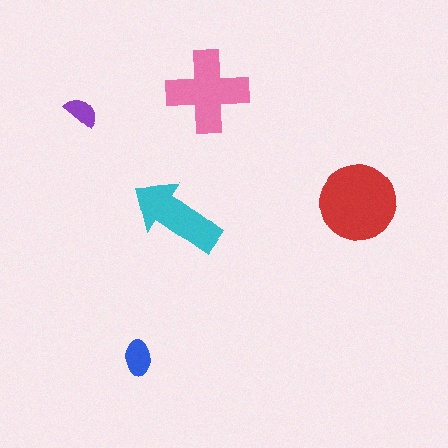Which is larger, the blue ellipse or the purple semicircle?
The blue ellipse.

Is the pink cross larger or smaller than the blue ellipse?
Larger.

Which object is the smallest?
The purple semicircle.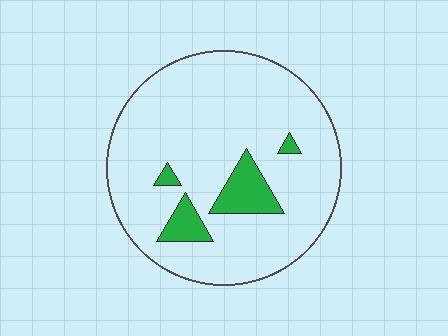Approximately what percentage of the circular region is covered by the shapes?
Approximately 10%.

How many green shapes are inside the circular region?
4.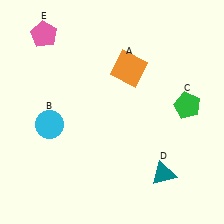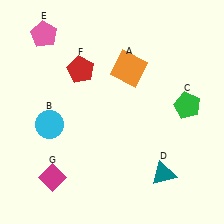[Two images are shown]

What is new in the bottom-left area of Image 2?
A magenta diamond (G) was added in the bottom-left area of Image 2.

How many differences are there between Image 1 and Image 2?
There are 2 differences between the two images.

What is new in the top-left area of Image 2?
A red pentagon (F) was added in the top-left area of Image 2.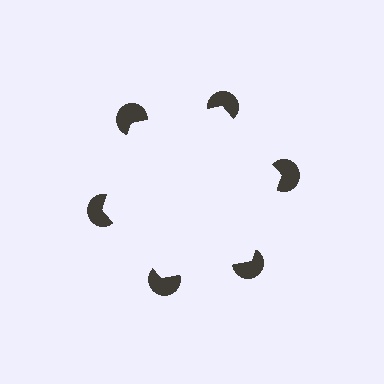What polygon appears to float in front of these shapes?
An illusory hexagon — its edges are inferred from the aligned wedge cuts in the pac-man discs, not physically drawn.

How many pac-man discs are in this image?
There are 6 — one at each vertex of the illusory hexagon.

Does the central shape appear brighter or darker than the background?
It typically appears slightly brighter than the background, even though no actual brightness change is drawn.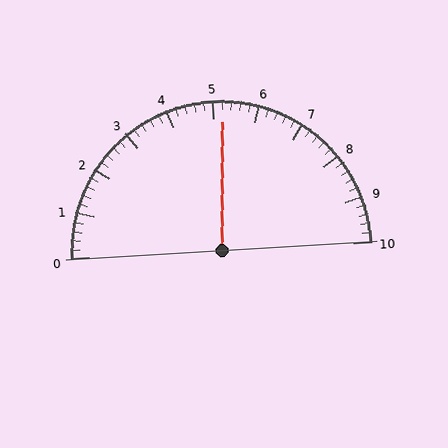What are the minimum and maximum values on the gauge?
The gauge ranges from 0 to 10.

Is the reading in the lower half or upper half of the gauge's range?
The reading is in the upper half of the range (0 to 10).